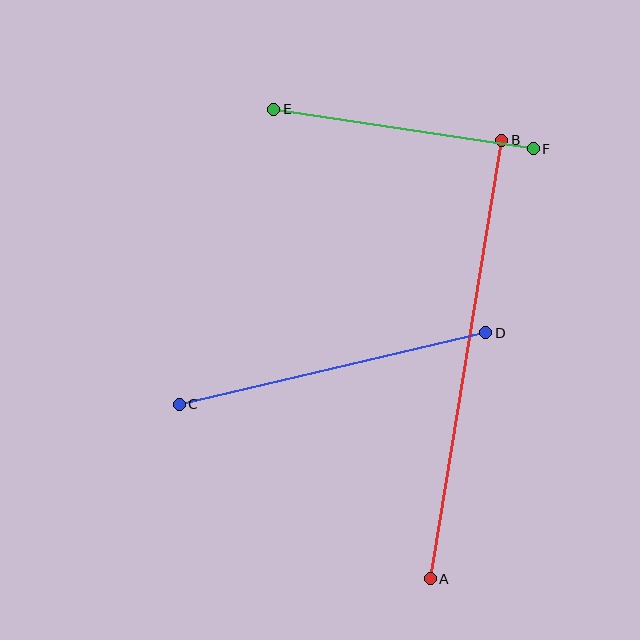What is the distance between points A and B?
The distance is approximately 444 pixels.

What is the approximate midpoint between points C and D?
The midpoint is at approximately (333, 369) pixels.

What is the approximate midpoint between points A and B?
The midpoint is at approximately (466, 360) pixels.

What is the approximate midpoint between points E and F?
The midpoint is at approximately (403, 129) pixels.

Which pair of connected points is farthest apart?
Points A and B are farthest apart.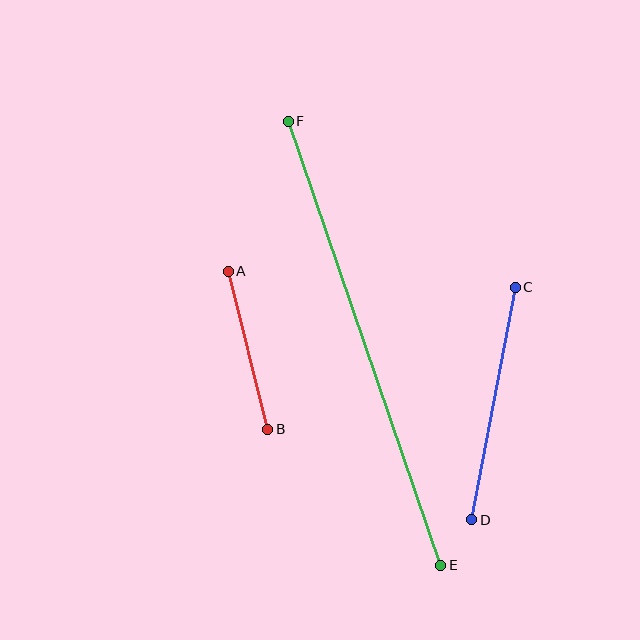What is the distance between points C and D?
The distance is approximately 236 pixels.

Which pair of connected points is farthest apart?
Points E and F are farthest apart.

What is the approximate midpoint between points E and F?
The midpoint is at approximately (364, 343) pixels.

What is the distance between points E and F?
The distance is approximately 469 pixels.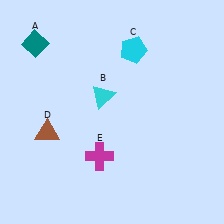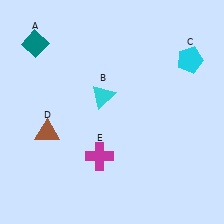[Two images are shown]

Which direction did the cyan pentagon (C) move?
The cyan pentagon (C) moved right.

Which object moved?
The cyan pentagon (C) moved right.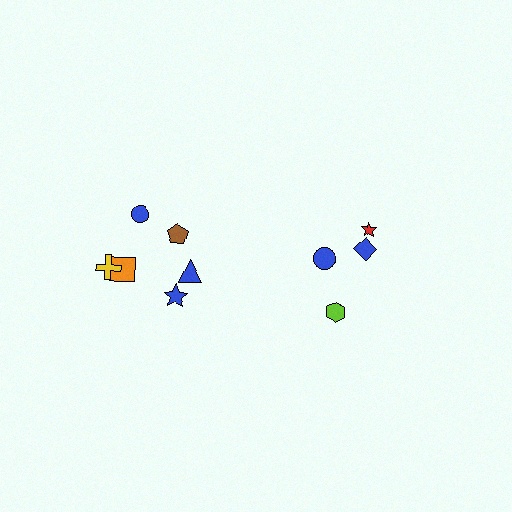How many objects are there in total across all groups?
There are 10 objects.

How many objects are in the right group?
There are 4 objects.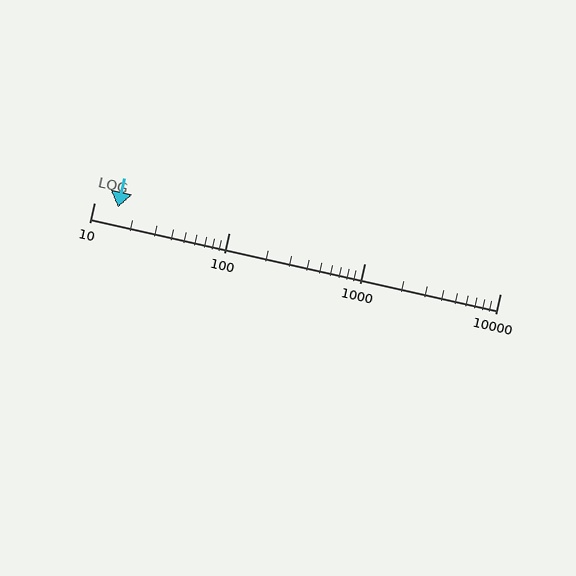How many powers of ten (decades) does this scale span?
The scale spans 3 decades, from 10 to 10000.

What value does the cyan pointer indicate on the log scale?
The pointer indicates approximately 15.